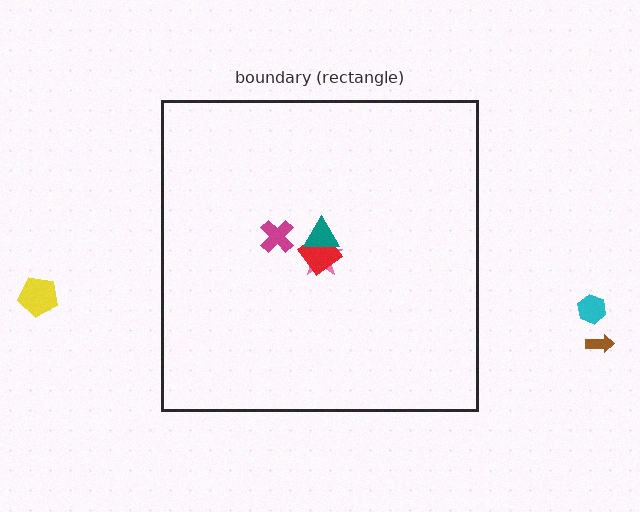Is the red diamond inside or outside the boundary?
Inside.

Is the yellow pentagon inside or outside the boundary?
Outside.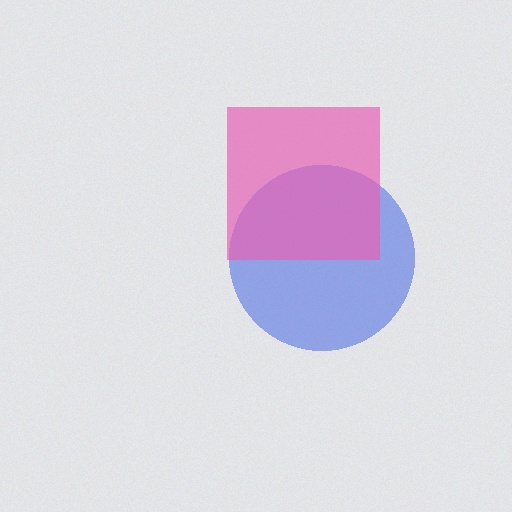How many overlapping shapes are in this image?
There are 2 overlapping shapes in the image.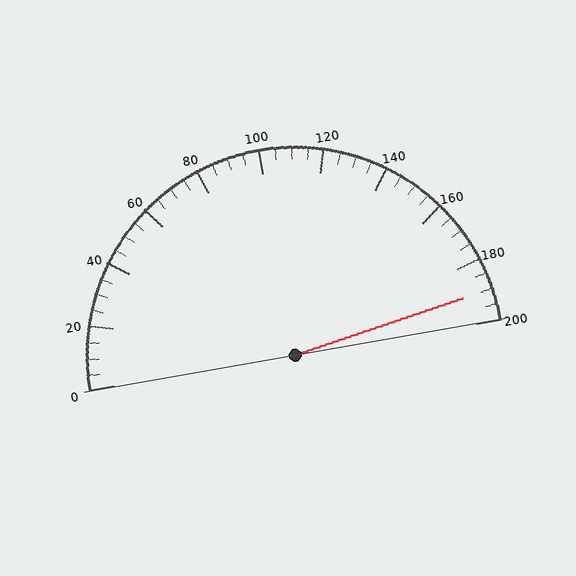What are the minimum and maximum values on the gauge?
The gauge ranges from 0 to 200.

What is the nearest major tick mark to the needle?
The nearest major tick mark is 200.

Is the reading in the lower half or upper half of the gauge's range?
The reading is in the upper half of the range (0 to 200).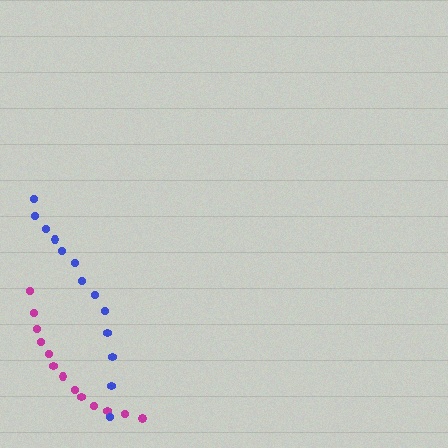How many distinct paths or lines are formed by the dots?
There are 2 distinct paths.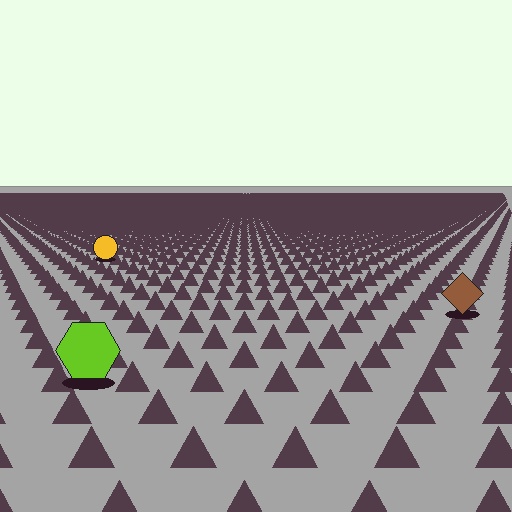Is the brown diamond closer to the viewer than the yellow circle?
Yes. The brown diamond is closer — you can tell from the texture gradient: the ground texture is coarser near it.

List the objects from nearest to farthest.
From nearest to farthest: the lime hexagon, the brown diamond, the yellow circle.